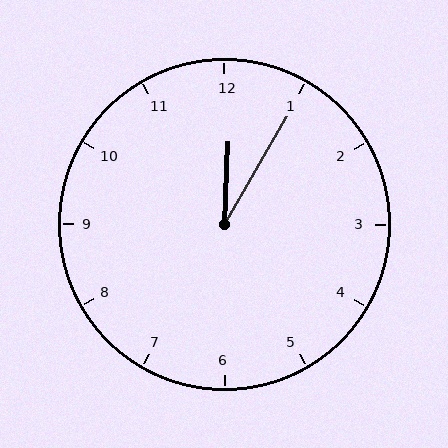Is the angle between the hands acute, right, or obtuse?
It is acute.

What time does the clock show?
12:05.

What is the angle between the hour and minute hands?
Approximately 28 degrees.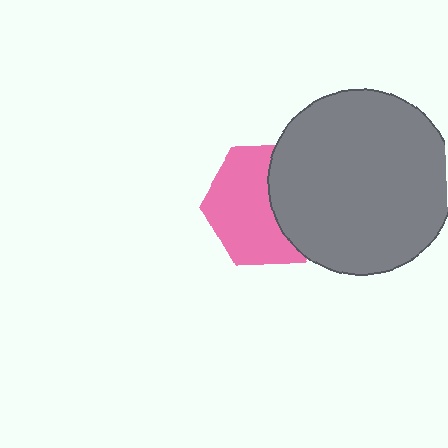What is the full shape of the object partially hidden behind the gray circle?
The partially hidden object is a pink hexagon.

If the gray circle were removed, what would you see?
You would see the complete pink hexagon.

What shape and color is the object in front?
The object in front is a gray circle.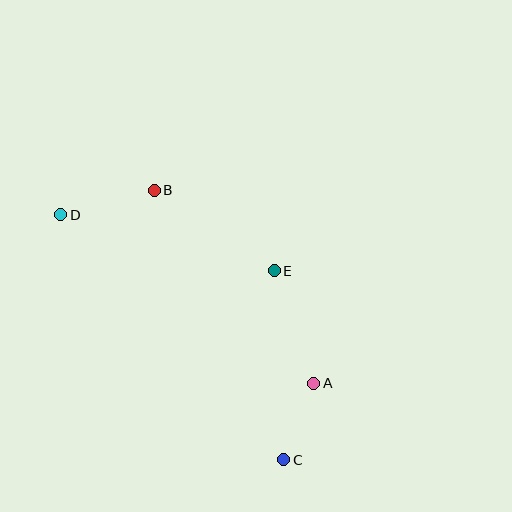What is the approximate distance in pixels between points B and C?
The distance between B and C is approximately 299 pixels.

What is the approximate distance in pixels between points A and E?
The distance between A and E is approximately 119 pixels.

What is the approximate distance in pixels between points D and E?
The distance between D and E is approximately 220 pixels.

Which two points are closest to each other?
Points A and C are closest to each other.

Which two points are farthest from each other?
Points C and D are farthest from each other.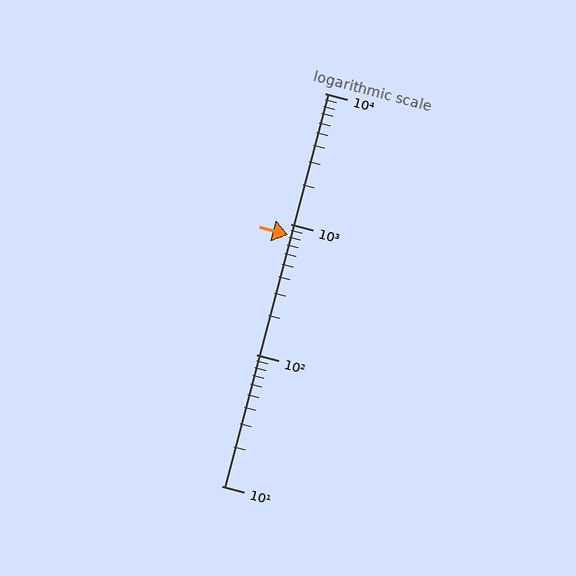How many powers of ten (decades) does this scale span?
The scale spans 3 decades, from 10 to 10000.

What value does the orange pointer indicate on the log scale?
The pointer indicates approximately 820.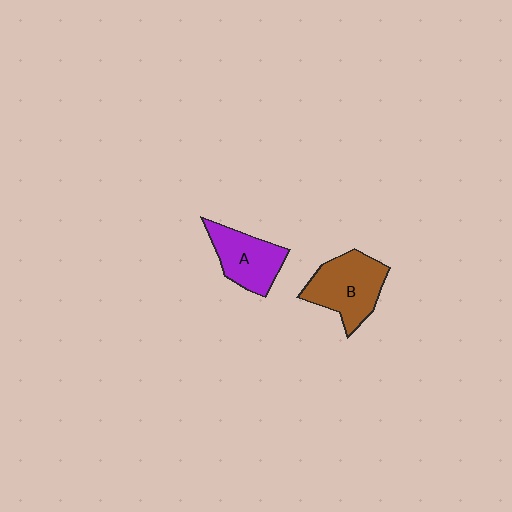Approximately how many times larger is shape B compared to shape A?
Approximately 1.2 times.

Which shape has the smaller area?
Shape A (purple).